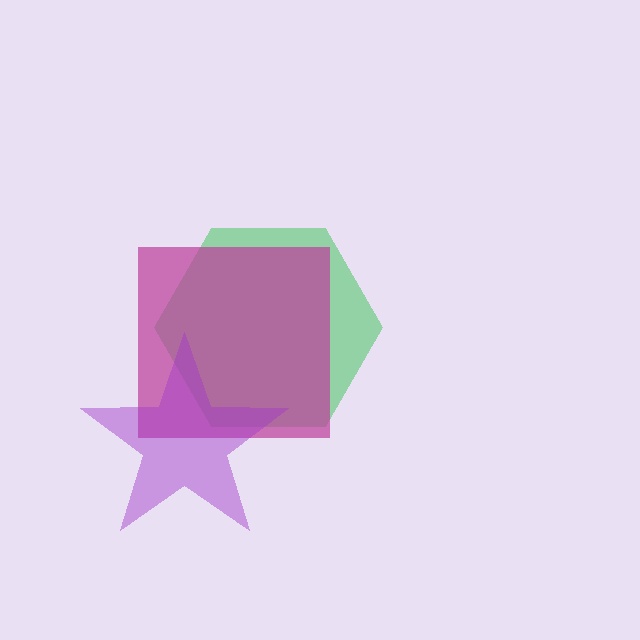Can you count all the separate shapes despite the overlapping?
Yes, there are 3 separate shapes.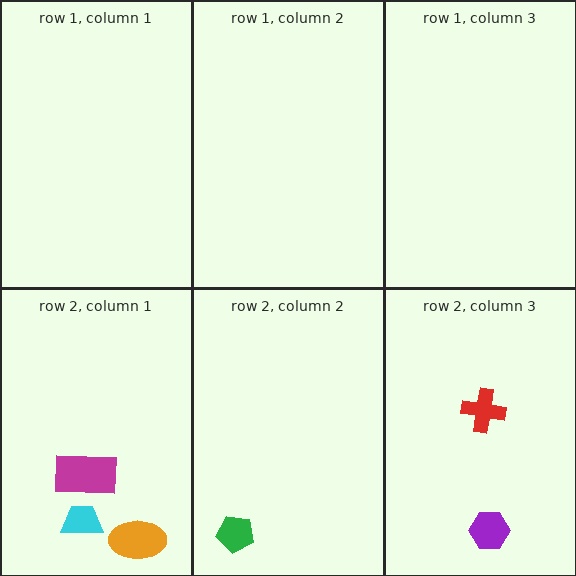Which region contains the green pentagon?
The row 2, column 2 region.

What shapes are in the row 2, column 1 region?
The orange ellipse, the magenta rectangle, the cyan trapezoid.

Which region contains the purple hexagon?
The row 2, column 3 region.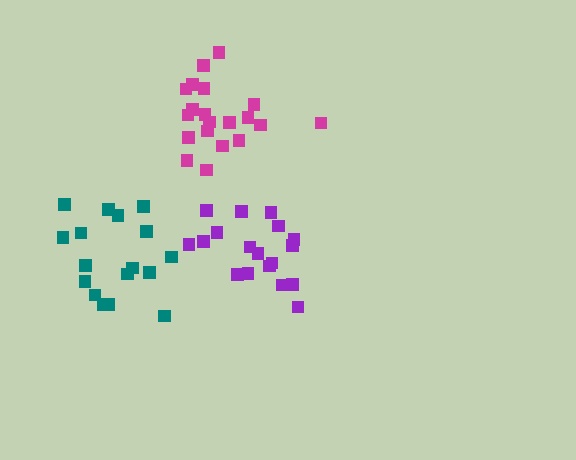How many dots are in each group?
Group 1: 20 dots, Group 2: 18 dots, Group 3: 17 dots (55 total).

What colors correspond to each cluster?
The clusters are colored: magenta, purple, teal.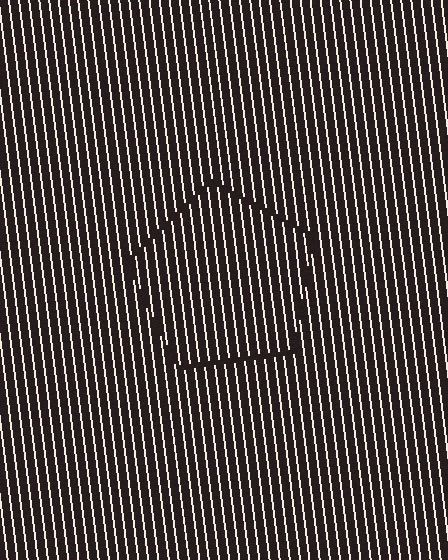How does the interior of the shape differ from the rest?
The interior of the shape contains the same grating, shifted by half a period — the contour is defined by the phase discontinuity where line-ends from the inner and outer gratings abut.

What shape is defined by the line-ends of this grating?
An illusory pentagon. The interior of the shape contains the same grating, shifted by half a period — the contour is defined by the phase discontinuity where line-ends from the inner and outer gratings abut.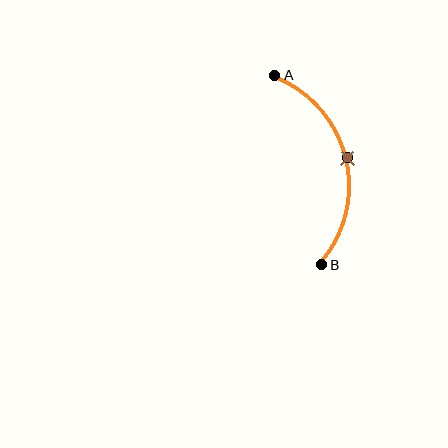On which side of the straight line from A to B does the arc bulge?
The arc bulges to the right of the straight line connecting A and B.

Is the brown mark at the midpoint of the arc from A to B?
Yes. The brown mark lies on the arc at equal arc-length from both A and B — it is the arc midpoint.